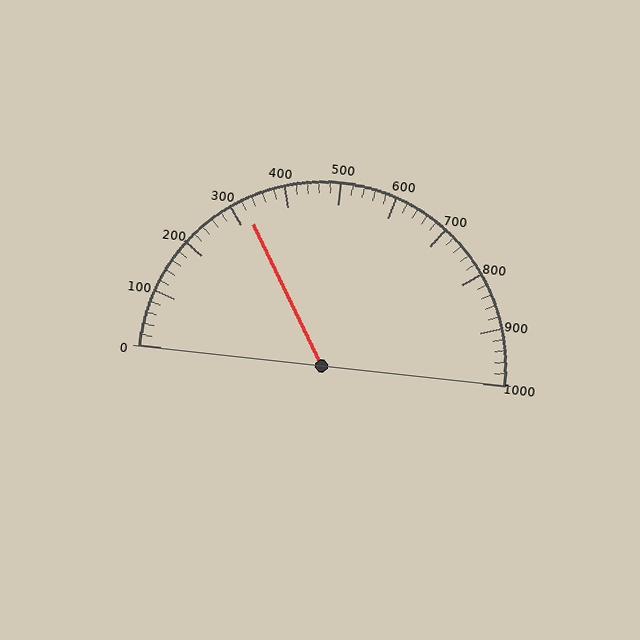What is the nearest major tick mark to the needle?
The nearest major tick mark is 300.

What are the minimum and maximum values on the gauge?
The gauge ranges from 0 to 1000.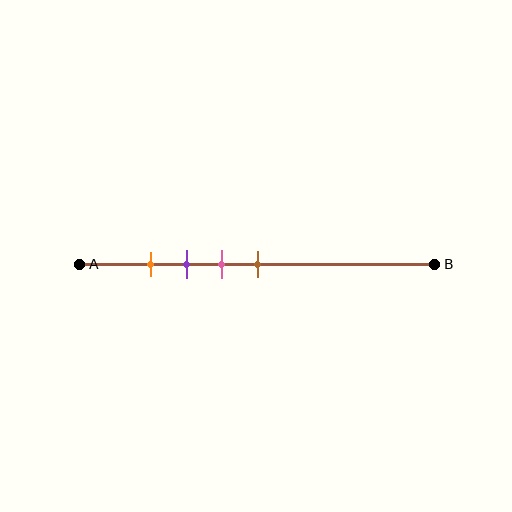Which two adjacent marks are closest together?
The orange and purple marks are the closest adjacent pair.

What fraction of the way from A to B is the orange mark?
The orange mark is approximately 20% (0.2) of the way from A to B.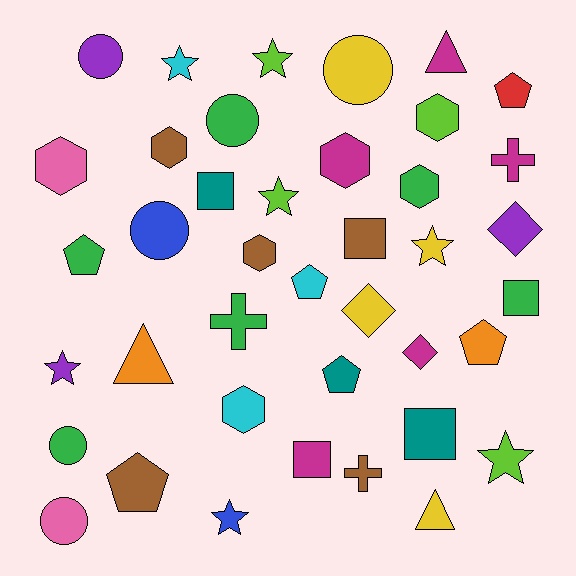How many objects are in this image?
There are 40 objects.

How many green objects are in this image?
There are 6 green objects.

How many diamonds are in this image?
There are 3 diamonds.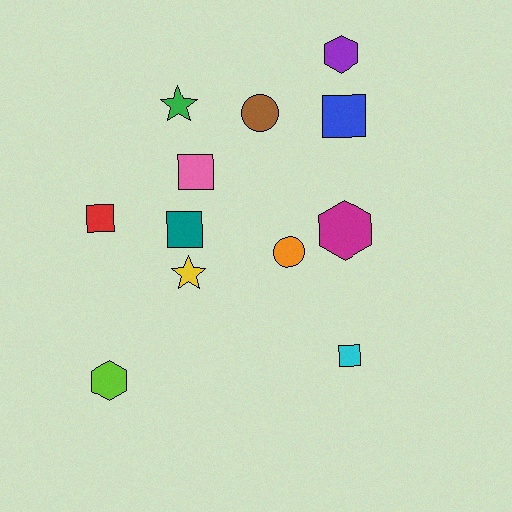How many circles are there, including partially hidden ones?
There are 2 circles.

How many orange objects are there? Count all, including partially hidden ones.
There is 1 orange object.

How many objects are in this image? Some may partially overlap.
There are 12 objects.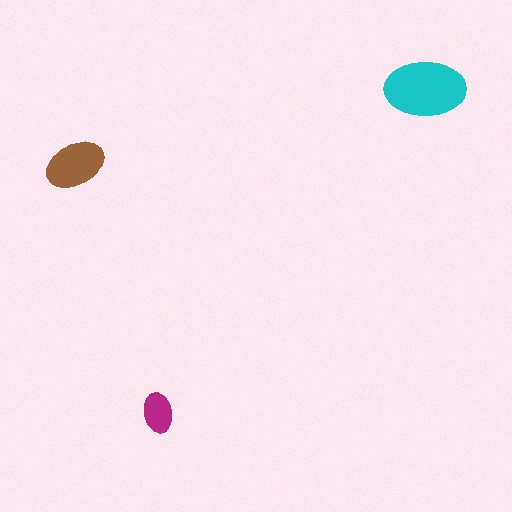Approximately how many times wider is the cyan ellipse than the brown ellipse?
About 1.5 times wider.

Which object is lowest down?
The magenta ellipse is bottommost.